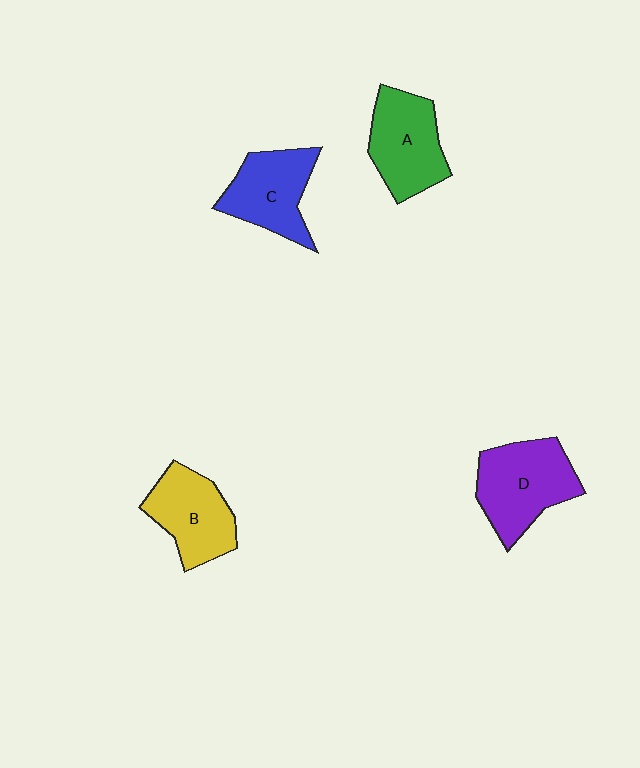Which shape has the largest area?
Shape D (purple).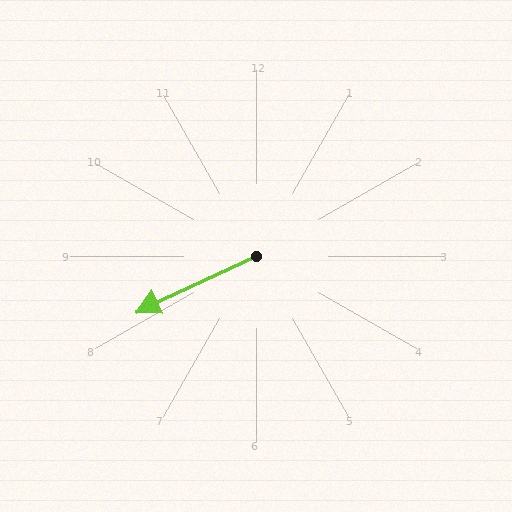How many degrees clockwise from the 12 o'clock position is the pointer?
Approximately 245 degrees.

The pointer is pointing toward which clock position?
Roughly 8 o'clock.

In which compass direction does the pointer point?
Southwest.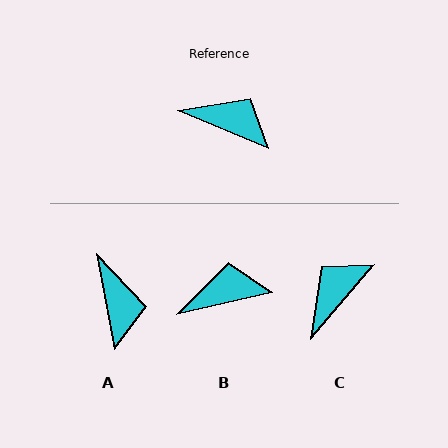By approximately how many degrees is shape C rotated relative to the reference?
Approximately 72 degrees counter-clockwise.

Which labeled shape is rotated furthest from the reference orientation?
C, about 72 degrees away.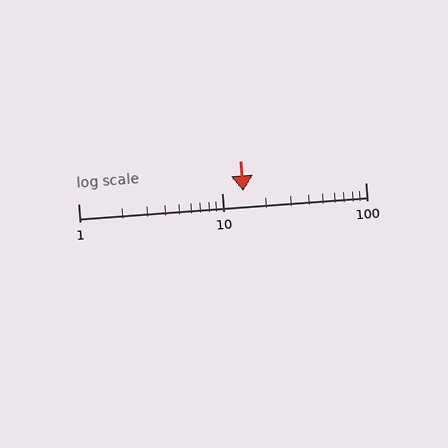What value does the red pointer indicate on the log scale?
The pointer indicates approximately 14.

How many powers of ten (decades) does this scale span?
The scale spans 2 decades, from 1 to 100.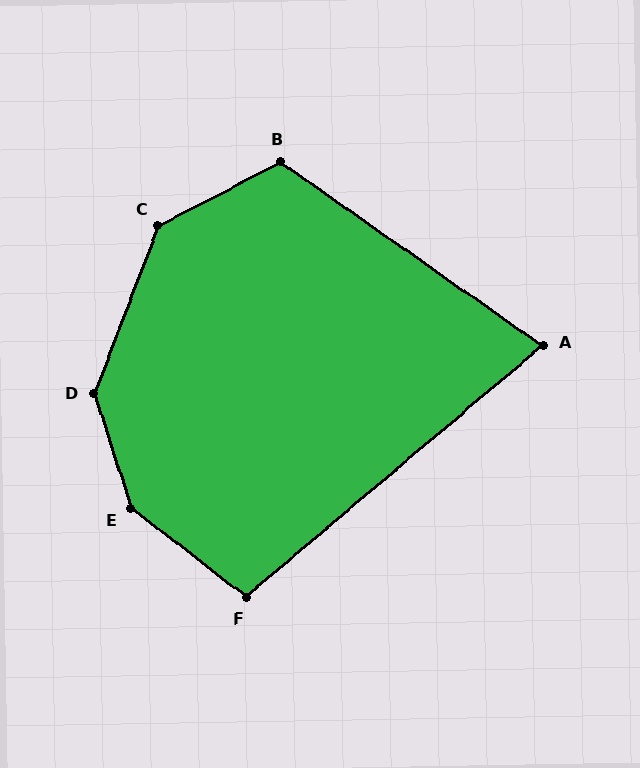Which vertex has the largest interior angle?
E, at approximately 146 degrees.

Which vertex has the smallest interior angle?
A, at approximately 75 degrees.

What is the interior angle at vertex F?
Approximately 102 degrees (obtuse).